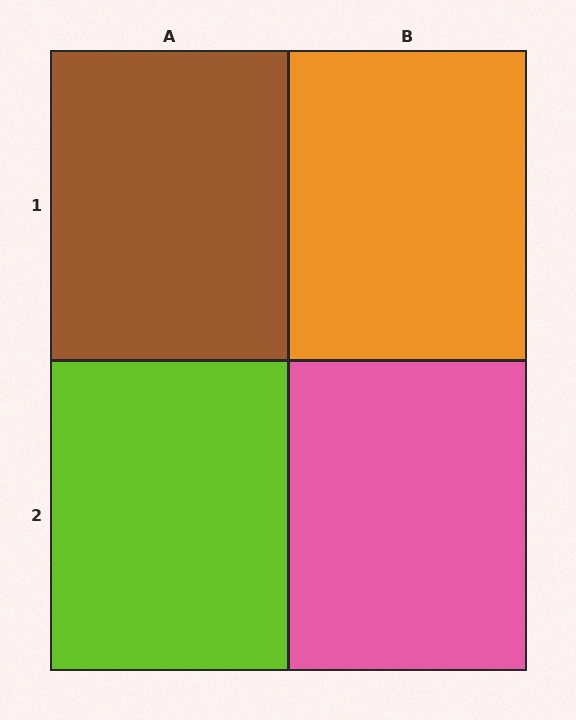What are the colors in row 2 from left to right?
Lime, pink.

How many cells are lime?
1 cell is lime.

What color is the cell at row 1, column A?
Brown.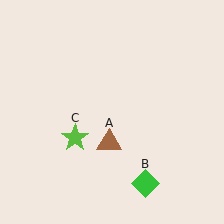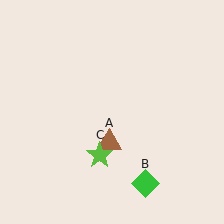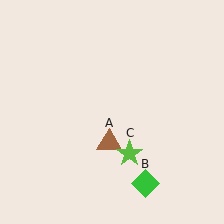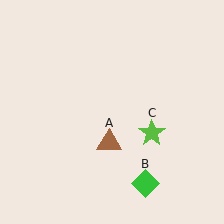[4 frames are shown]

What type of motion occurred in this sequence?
The lime star (object C) rotated counterclockwise around the center of the scene.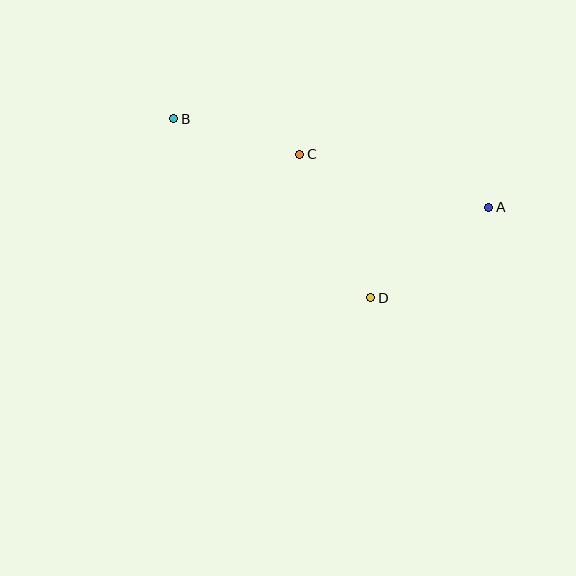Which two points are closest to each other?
Points B and C are closest to each other.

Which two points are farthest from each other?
Points A and B are farthest from each other.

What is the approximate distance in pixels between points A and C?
The distance between A and C is approximately 196 pixels.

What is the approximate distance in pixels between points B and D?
The distance between B and D is approximately 266 pixels.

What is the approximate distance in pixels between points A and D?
The distance between A and D is approximately 149 pixels.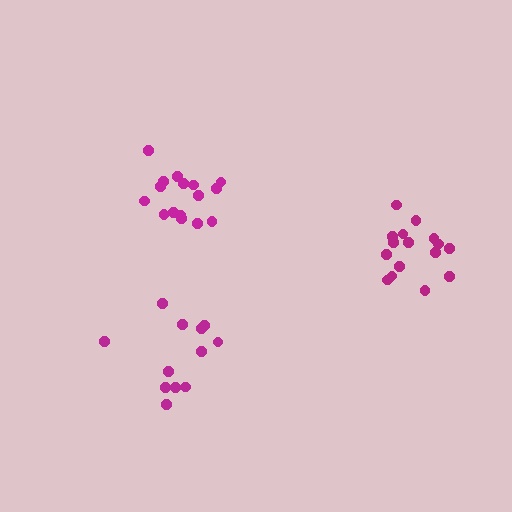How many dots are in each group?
Group 1: 12 dots, Group 2: 16 dots, Group 3: 16 dots (44 total).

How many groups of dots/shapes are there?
There are 3 groups.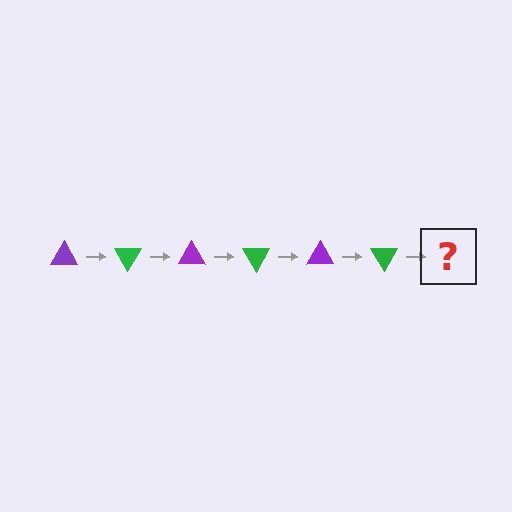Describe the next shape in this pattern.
It should be a purple triangle, rotated 360 degrees from the start.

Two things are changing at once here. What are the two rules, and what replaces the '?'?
The two rules are that it rotates 60 degrees each step and the color cycles through purple and green. The '?' should be a purple triangle, rotated 360 degrees from the start.